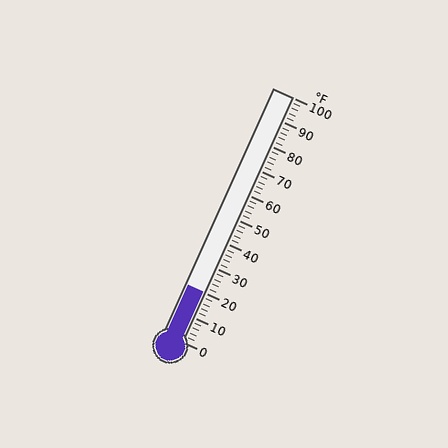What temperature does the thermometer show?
The thermometer shows approximately 20°F.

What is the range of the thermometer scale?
The thermometer scale ranges from 0°F to 100°F.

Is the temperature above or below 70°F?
The temperature is below 70°F.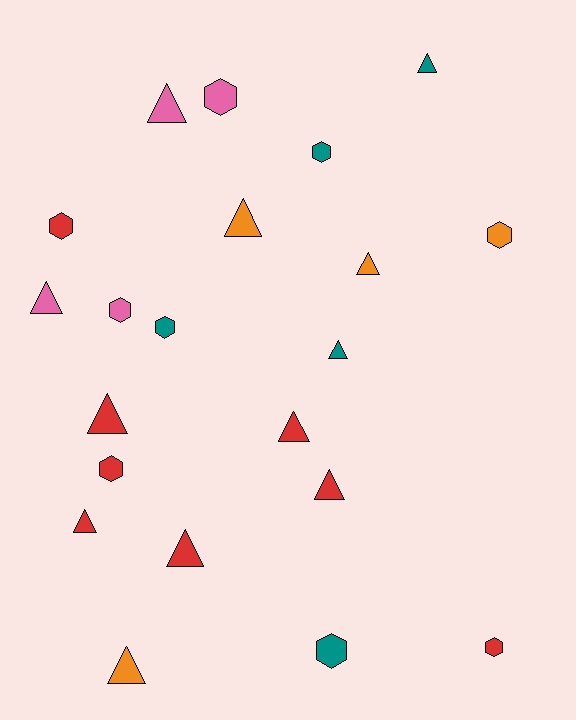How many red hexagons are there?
There are 3 red hexagons.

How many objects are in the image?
There are 21 objects.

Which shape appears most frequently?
Triangle, with 12 objects.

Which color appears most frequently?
Red, with 8 objects.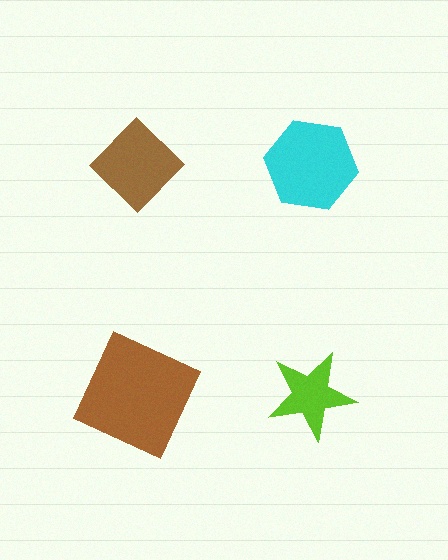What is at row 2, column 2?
A lime star.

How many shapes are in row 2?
2 shapes.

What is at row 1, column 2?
A cyan hexagon.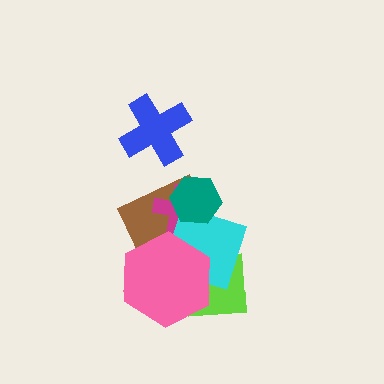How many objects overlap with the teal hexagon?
3 objects overlap with the teal hexagon.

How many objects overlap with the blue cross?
0 objects overlap with the blue cross.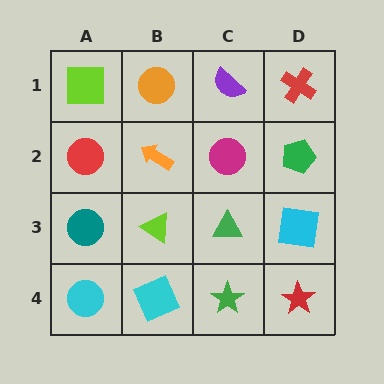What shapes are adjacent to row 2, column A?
A lime square (row 1, column A), a teal circle (row 3, column A), an orange arrow (row 2, column B).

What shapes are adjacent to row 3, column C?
A magenta circle (row 2, column C), a green star (row 4, column C), a lime triangle (row 3, column B), a cyan square (row 3, column D).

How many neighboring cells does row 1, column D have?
2.